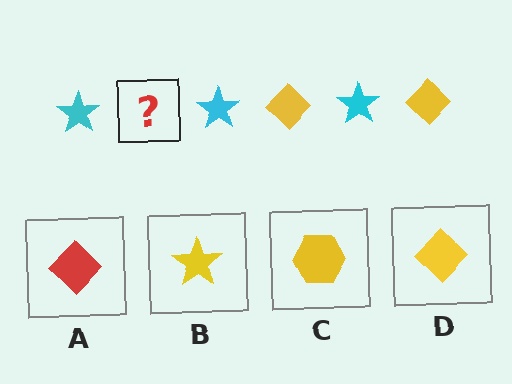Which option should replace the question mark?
Option D.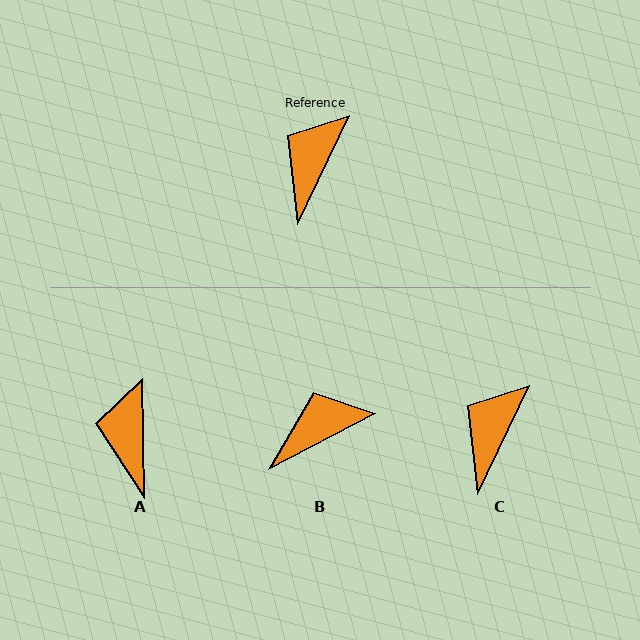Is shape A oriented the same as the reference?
No, it is off by about 27 degrees.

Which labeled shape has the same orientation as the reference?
C.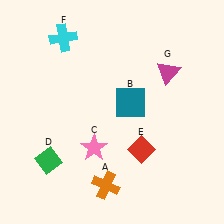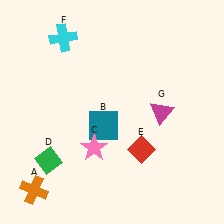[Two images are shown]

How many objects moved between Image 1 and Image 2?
3 objects moved between the two images.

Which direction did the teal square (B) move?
The teal square (B) moved left.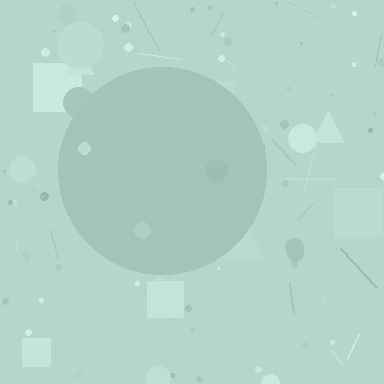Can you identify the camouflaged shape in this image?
The camouflaged shape is a circle.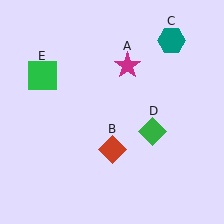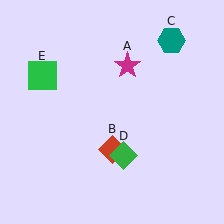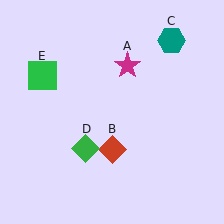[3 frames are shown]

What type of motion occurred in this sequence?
The green diamond (object D) rotated clockwise around the center of the scene.